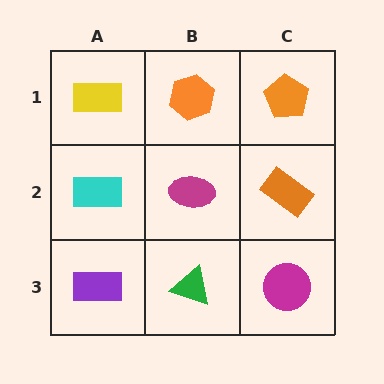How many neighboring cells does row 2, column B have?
4.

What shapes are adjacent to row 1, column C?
An orange rectangle (row 2, column C), an orange hexagon (row 1, column B).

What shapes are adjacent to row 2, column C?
An orange pentagon (row 1, column C), a magenta circle (row 3, column C), a magenta ellipse (row 2, column B).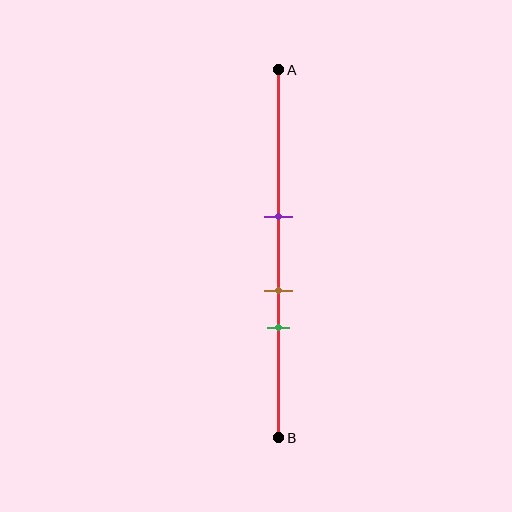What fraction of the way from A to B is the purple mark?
The purple mark is approximately 40% (0.4) of the way from A to B.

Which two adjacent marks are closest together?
The brown and green marks are the closest adjacent pair.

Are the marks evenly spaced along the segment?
Yes, the marks are approximately evenly spaced.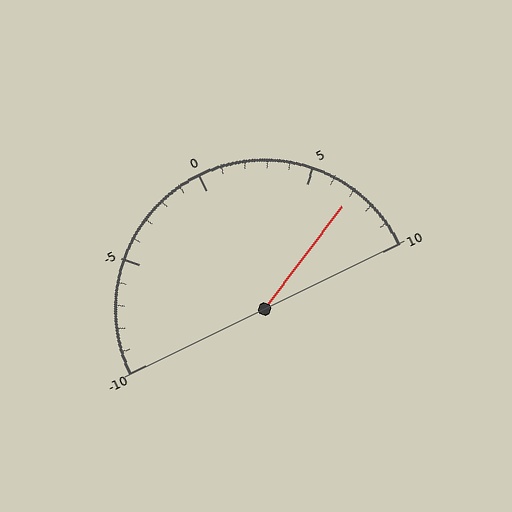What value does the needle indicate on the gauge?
The needle indicates approximately 7.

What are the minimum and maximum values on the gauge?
The gauge ranges from -10 to 10.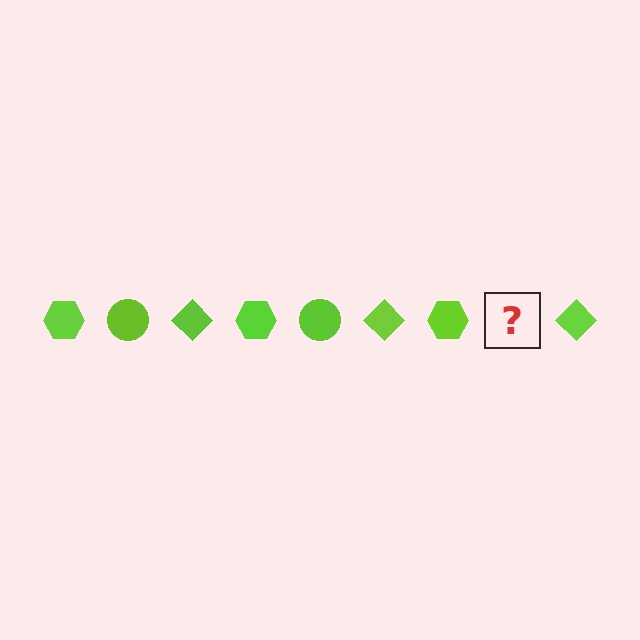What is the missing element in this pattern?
The missing element is a lime circle.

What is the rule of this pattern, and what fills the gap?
The rule is that the pattern cycles through hexagon, circle, diamond shapes in lime. The gap should be filled with a lime circle.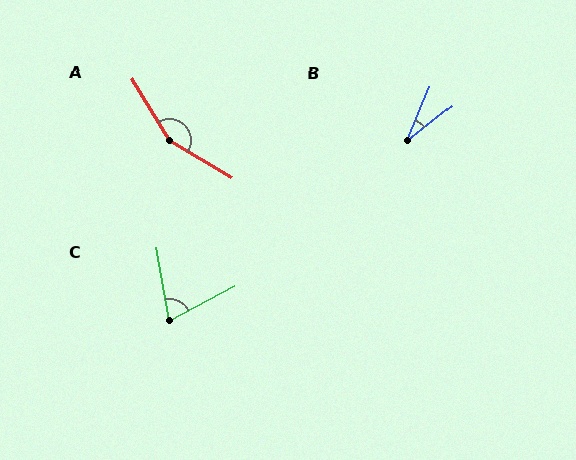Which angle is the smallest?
B, at approximately 29 degrees.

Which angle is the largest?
A, at approximately 153 degrees.